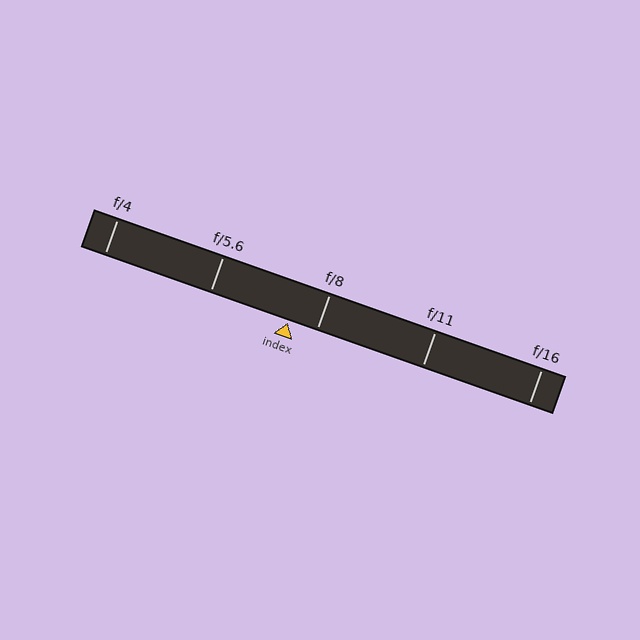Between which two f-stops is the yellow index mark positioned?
The index mark is between f/5.6 and f/8.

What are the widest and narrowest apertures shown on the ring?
The widest aperture shown is f/4 and the narrowest is f/16.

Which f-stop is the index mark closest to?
The index mark is closest to f/8.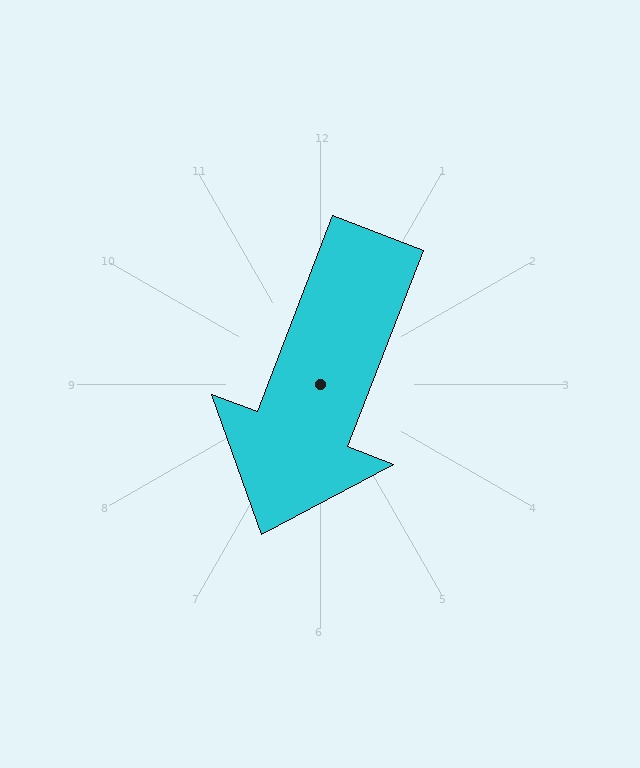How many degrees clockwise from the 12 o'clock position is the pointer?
Approximately 201 degrees.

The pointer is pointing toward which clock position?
Roughly 7 o'clock.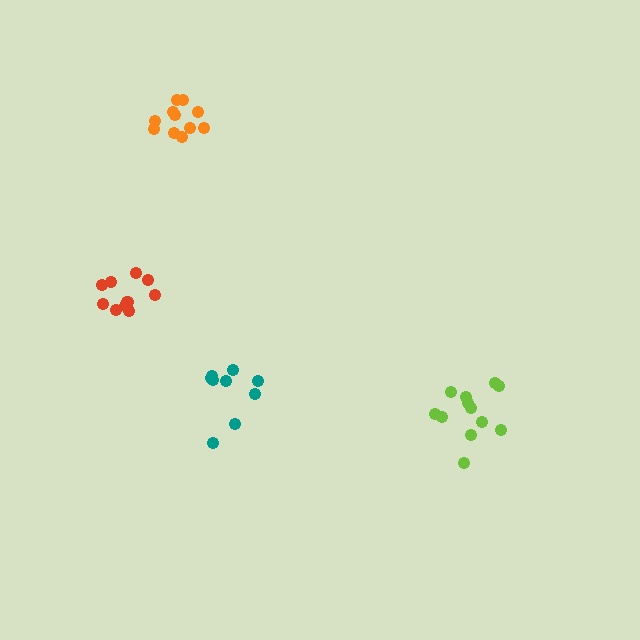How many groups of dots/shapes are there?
There are 4 groups.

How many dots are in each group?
Group 1: 9 dots, Group 2: 12 dots, Group 3: 10 dots, Group 4: 11 dots (42 total).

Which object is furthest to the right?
The lime cluster is rightmost.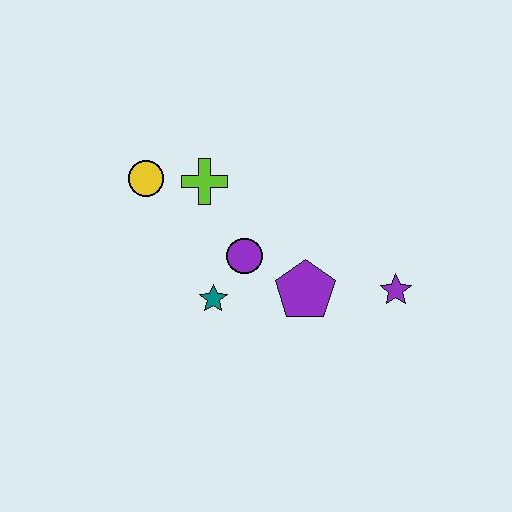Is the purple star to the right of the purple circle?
Yes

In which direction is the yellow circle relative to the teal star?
The yellow circle is above the teal star.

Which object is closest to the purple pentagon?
The purple circle is closest to the purple pentagon.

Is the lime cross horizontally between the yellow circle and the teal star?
Yes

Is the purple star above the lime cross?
No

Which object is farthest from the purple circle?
The purple star is farthest from the purple circle.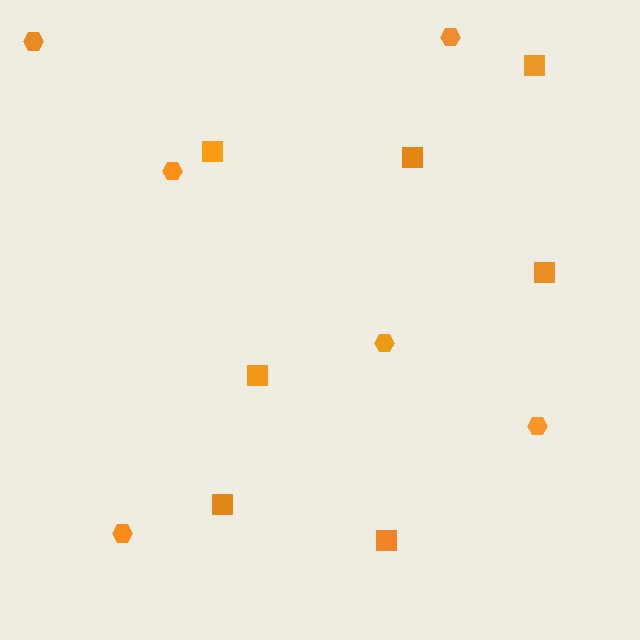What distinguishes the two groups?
There are 2 groups: one group of hexagons (6) and one group of squares (7).